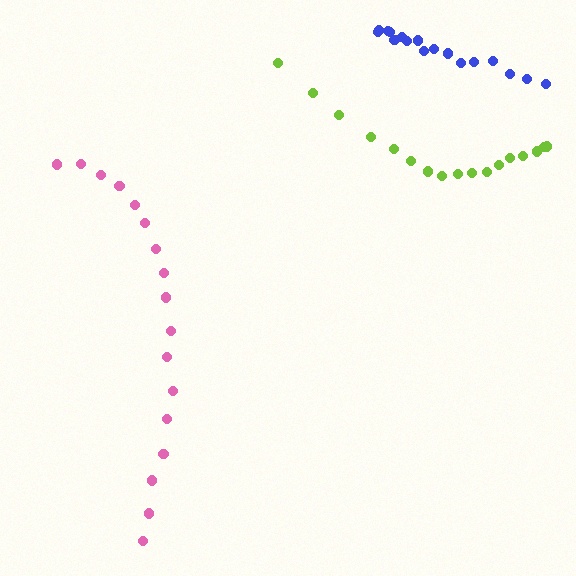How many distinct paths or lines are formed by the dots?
There are 3 distinct paths.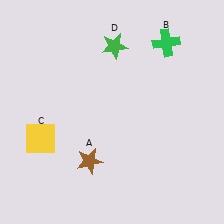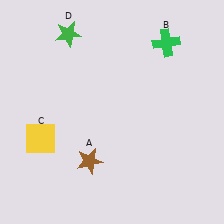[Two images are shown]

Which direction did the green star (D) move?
The green star (D) moved left.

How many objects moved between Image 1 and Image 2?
1 object moved between the two images.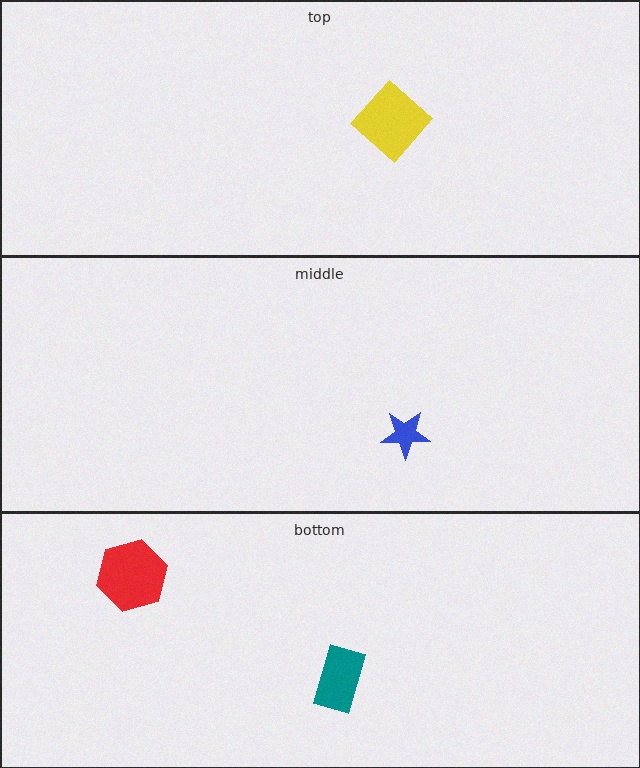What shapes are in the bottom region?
The teal rectangle, the red hexagon.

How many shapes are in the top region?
1.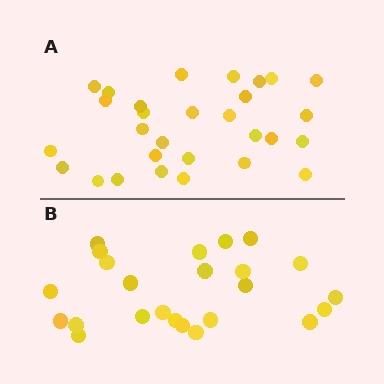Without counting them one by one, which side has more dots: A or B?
Region A (the top region) has more dots.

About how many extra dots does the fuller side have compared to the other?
Region A has about 5 more dots than region B.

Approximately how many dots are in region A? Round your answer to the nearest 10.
About 30 dots. (The exact count is 29, which rounds to 30.)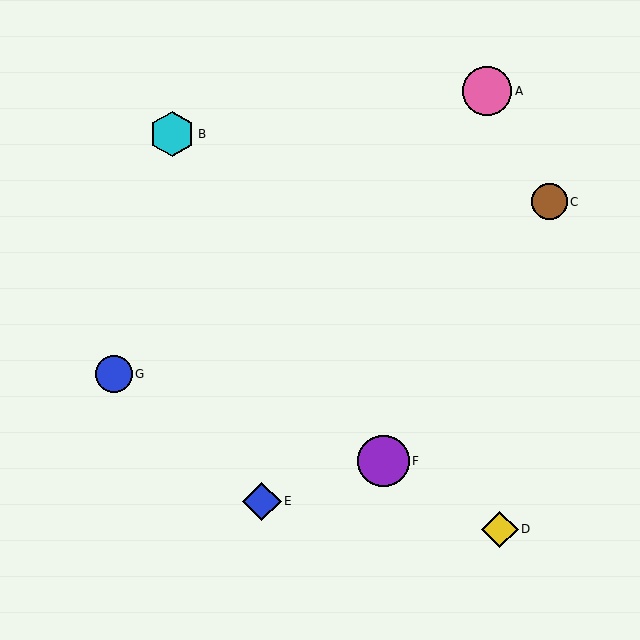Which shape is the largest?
The purple circle (labeled F) is the largest.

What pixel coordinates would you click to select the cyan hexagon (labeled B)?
Click at (172, 134) to select the cyan hexagon B.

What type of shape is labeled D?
Shape D is a yellow diamond.